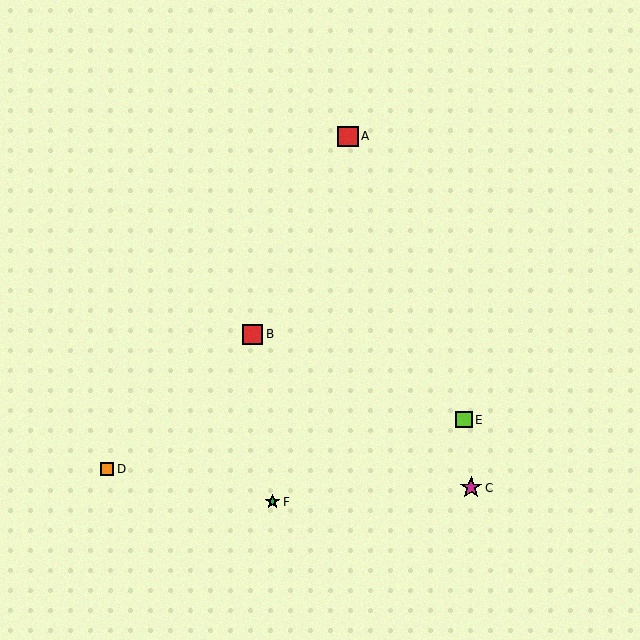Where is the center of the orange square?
The center of the orange square is at (107, 469).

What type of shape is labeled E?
Shape E is a lime square.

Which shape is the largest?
The magenta star (labeled C) is the largest.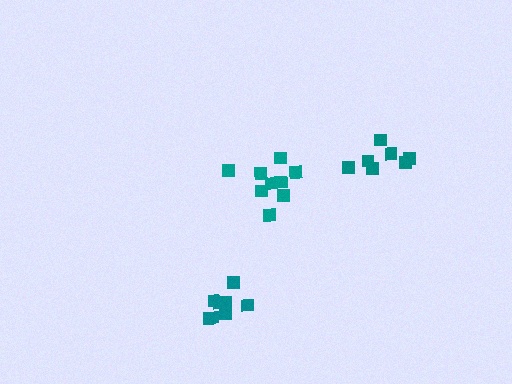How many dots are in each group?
Group 1: 7 dots, Group 2: 9 dots, Group 3: 8 dots (24 total).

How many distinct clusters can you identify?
There are 3 distinct clusters.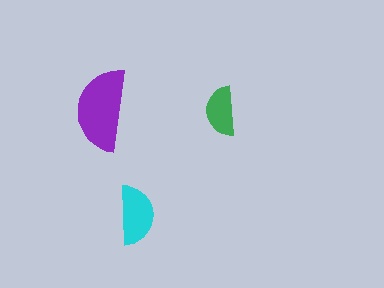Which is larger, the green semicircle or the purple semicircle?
The purple one.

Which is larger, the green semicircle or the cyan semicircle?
The cyan one.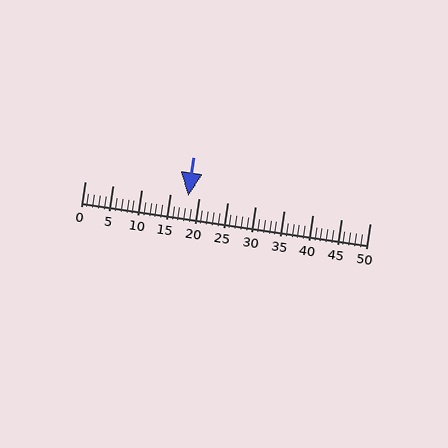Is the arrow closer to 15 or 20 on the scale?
The arrow is closer to 20.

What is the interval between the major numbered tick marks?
The major tick marks are spaced 5 units apart.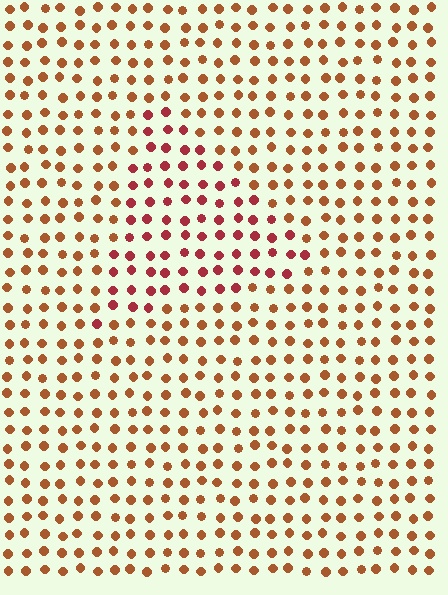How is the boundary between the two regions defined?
The boundary is defined purely by a slight shift in hue (about 30 degrees). Spacing, size, and orientation are identical on both sides.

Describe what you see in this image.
The image is filled with small brown elements in a uniform arrangement. A triangle-shaped region is visible where the elements are tinted to a slightly different hue, forming a subtle color boundary.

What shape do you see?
I see a triangle.